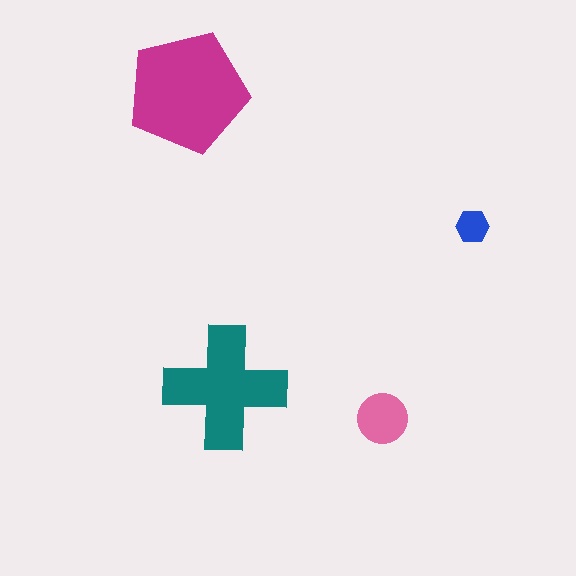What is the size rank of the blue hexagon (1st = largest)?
4th.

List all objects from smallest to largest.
The blue hexagon, the pink circle, the teal cross, the magenta pentagon.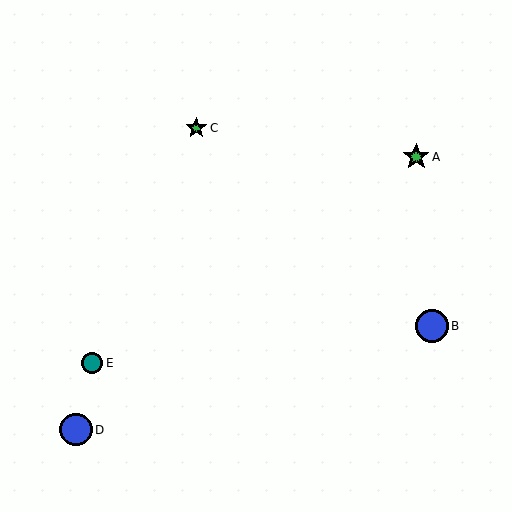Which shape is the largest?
The blue circle (labeled B) is the largest.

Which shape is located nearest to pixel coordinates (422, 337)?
The blue circle (labeled B) at (432, 326) is nearest to that location.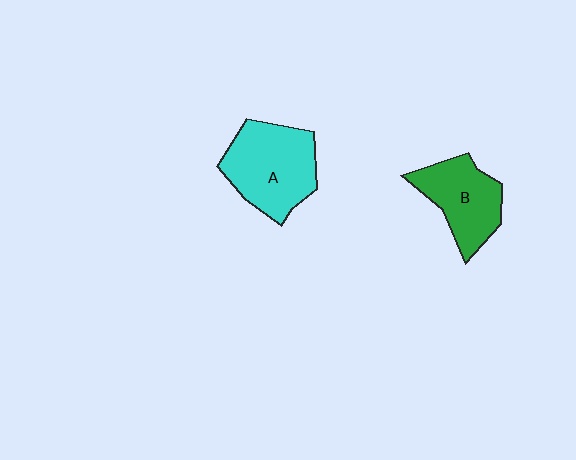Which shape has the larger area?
Shape A (cyan).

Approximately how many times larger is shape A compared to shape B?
Approximately 1.3 times.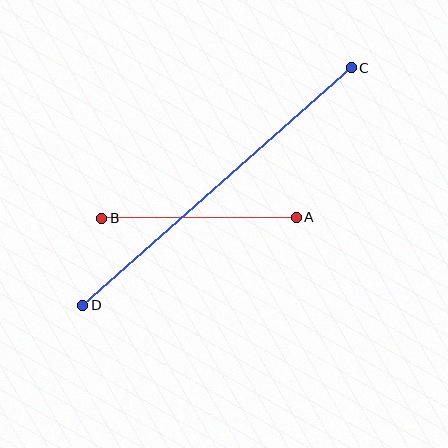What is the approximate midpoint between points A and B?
The midpoint is at approximately (199, 218) pixels.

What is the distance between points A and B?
The distance is approximately 194 pixels.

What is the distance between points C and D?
The distance is approximately 359 pixels.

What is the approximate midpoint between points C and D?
The midpoint is at approximately (217, 186) pixels.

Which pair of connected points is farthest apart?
Points C and D are farthest apart.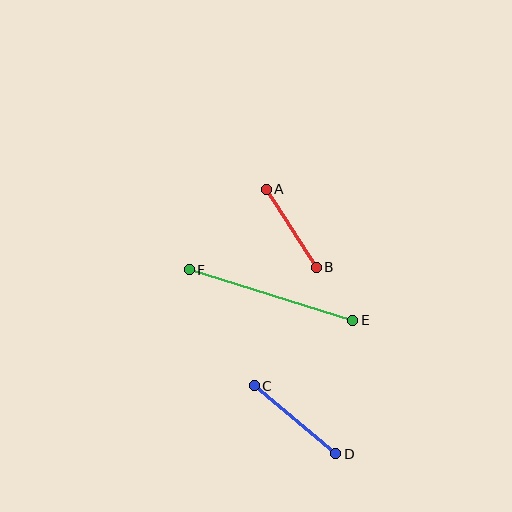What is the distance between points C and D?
The distance is approximately 106 pixels.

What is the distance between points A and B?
The distance is approximately 93 pixels.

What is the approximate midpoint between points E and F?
The midpoint is at approximately (271, 295) pixels.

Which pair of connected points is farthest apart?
Points E and F are farthest apart.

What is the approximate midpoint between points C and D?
The midpoint is at approximately (295, 420) pixels.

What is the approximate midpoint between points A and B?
The midpoint is at approximately (291, 228) pixels.